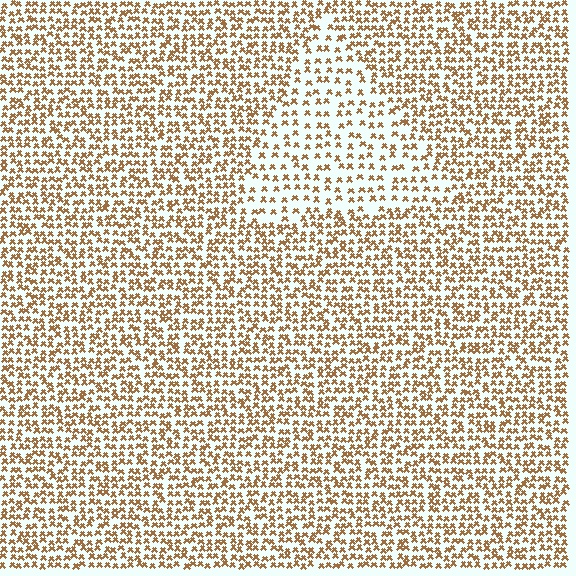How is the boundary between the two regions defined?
The boundary is defined by a change in element density (approximately 1.9x ratio). All elements are the same color, size, and shape.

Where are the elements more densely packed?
The elements are more densely packed outside the triangle boundary.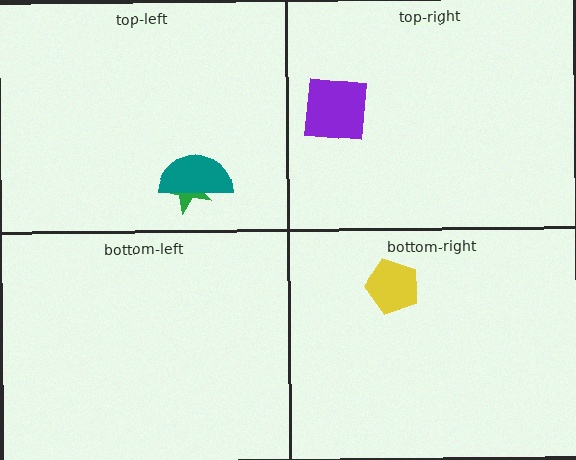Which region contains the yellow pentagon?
The bottom-right region.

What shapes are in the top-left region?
The green star, the teal semicircle.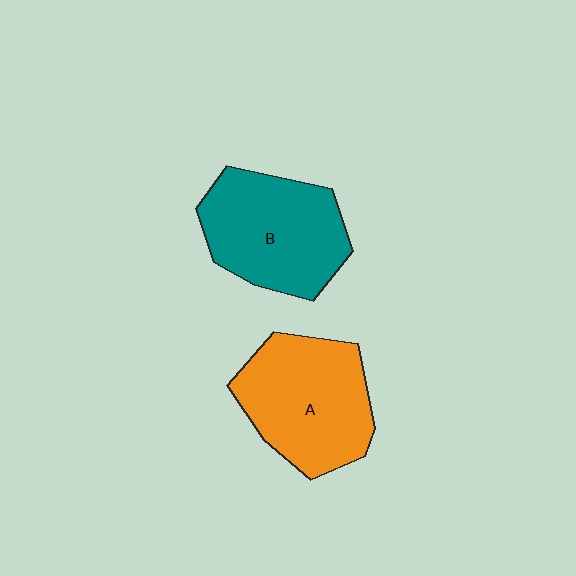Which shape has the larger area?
Shape A (orange).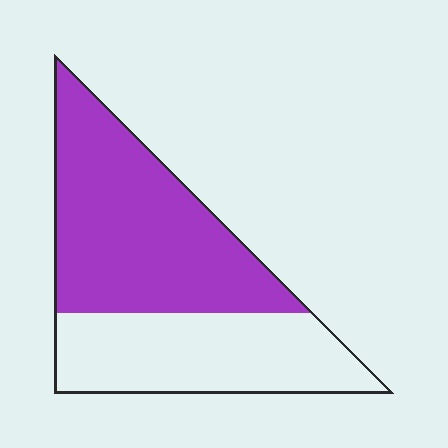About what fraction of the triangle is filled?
About three fifths (3/5).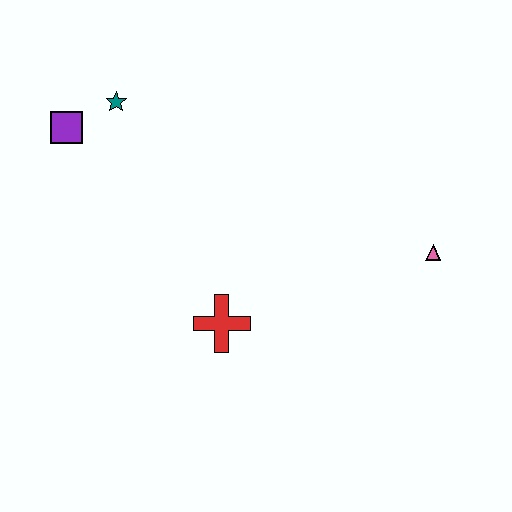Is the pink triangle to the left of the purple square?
No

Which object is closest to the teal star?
The purple square is closest to the teal star.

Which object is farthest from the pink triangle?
The purple square is farthest from the pink triangle.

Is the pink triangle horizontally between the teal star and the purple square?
No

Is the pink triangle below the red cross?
No